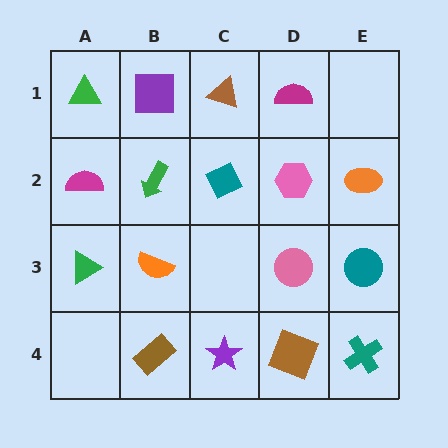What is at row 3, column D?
A pink circle.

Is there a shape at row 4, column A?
No, that cell is empty.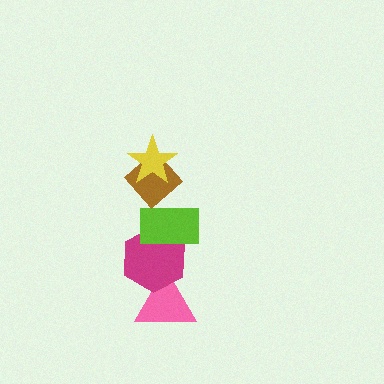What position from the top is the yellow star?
The yellow star is 1st from the top.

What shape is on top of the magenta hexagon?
The lime rectangle is on top of the magenta hexagon.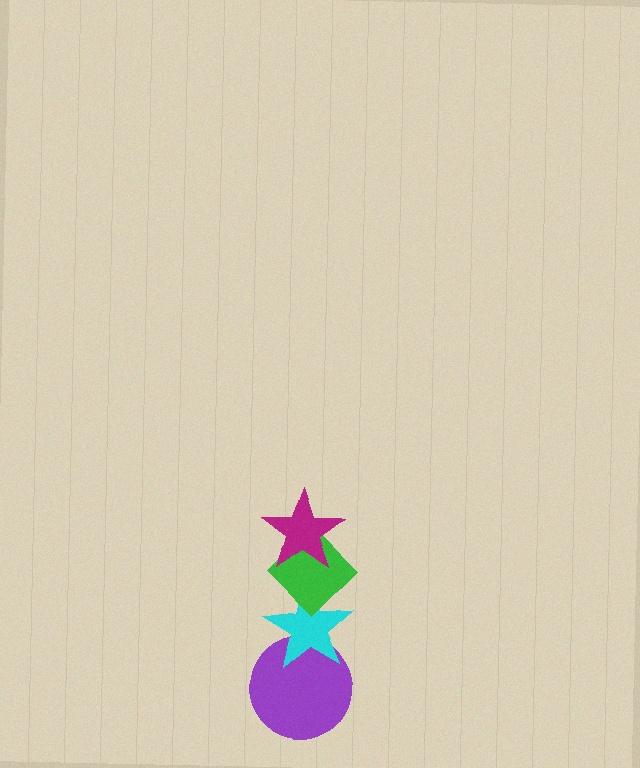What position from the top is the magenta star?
The magenta star is 1st from the top.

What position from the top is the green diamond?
The green diamond is 2nd from the top.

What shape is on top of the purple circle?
The cyan star is on top of the purple circle.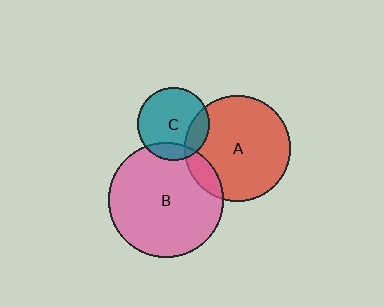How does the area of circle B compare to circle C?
Approximately 2.5 times.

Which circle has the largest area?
Circle B (pink).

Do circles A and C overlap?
Yes.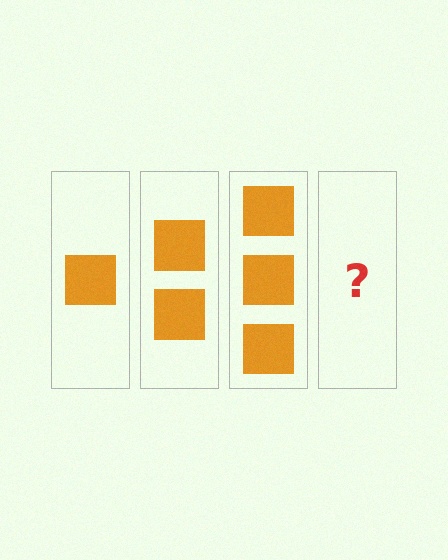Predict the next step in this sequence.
The next step is 4 squares.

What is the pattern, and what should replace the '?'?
The pattern is that each step adds one more square. The '?' should be 4 squares.